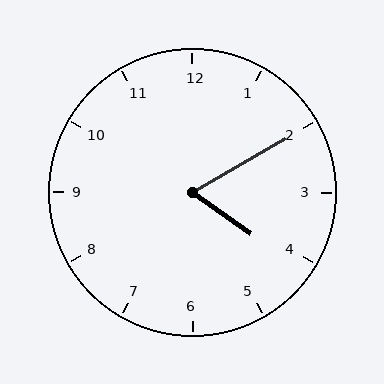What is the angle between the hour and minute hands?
Approximately 65 degrees.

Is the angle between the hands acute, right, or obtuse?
It is acute.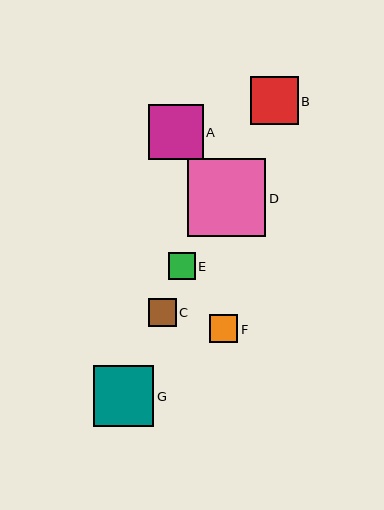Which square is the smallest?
Square E is the smallest with a size of approximately 27 pixels.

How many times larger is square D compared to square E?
Square D is approximately 2.9 times the size of square E.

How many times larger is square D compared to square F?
Square D is approximately 2.8 times the size of square F.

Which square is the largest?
Square D is the largest with a size of approximately 78 pixels.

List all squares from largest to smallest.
From largest to smallest: D, G, A, B, F, C, E.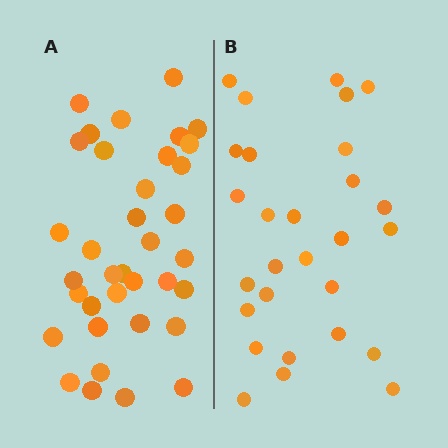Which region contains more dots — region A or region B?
Region A (the left region) has more dots.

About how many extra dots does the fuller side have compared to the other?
Region A has roughly 8 or so more dots than region B.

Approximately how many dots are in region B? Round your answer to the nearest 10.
About 30 dots. (The exact count is 28, which rounds to 30.)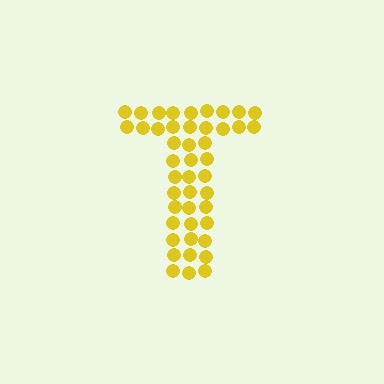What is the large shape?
The large shape is the letter T.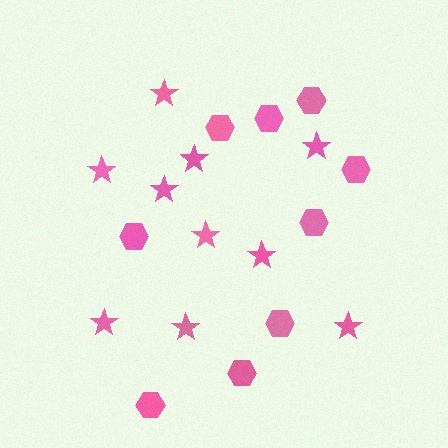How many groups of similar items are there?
There are 2 groups: one group of stars (10) and one group of hexagons (9).